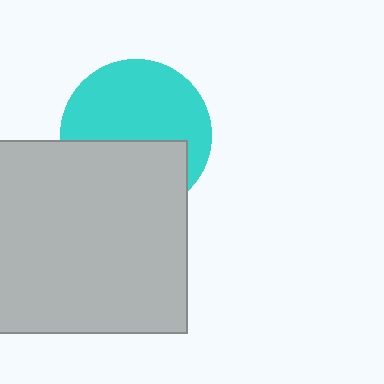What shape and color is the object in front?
The object in front is a light gray square.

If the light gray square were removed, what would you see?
You would see the complete cyan circle.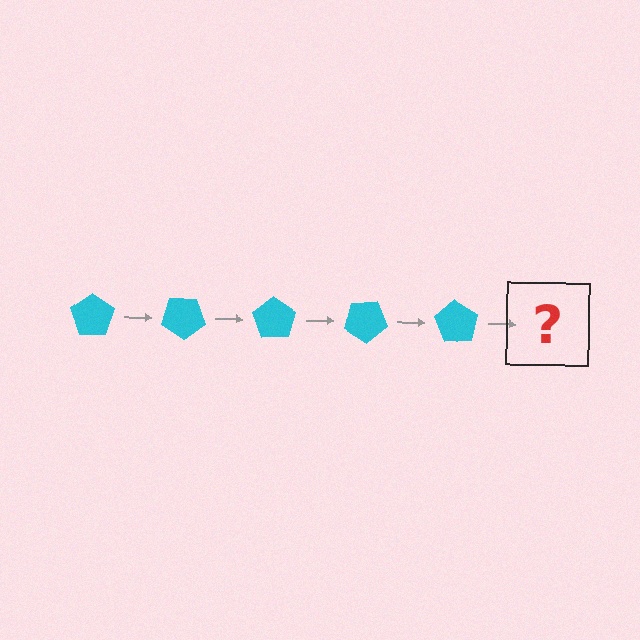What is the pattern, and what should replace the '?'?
The pattern is that the pentagon rotates 35 degrees each step. The '?' should be a cyan pentagon rotated 175 degrees.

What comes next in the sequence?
The next element should be a cyan pentagon rotated 175 degrees.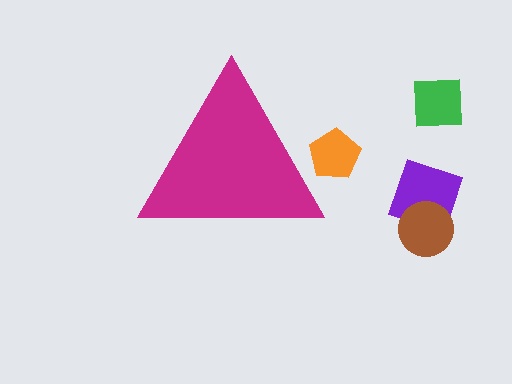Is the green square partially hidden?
No, the green square is fully visible.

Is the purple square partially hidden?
No, the purple square is fully visible.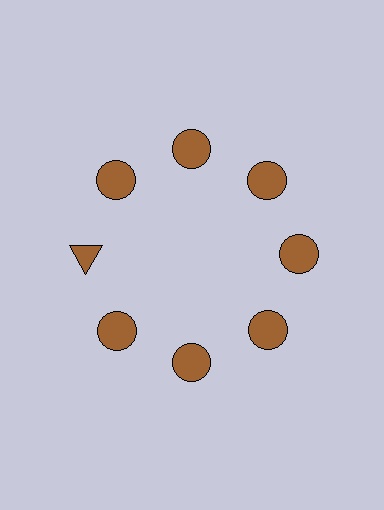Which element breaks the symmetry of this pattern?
The brown triangle at roughly the 9 o'clock position breaks the symmetry. All other shapes are brown circles.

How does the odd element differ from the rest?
It has a different shape: triangle instead of circle.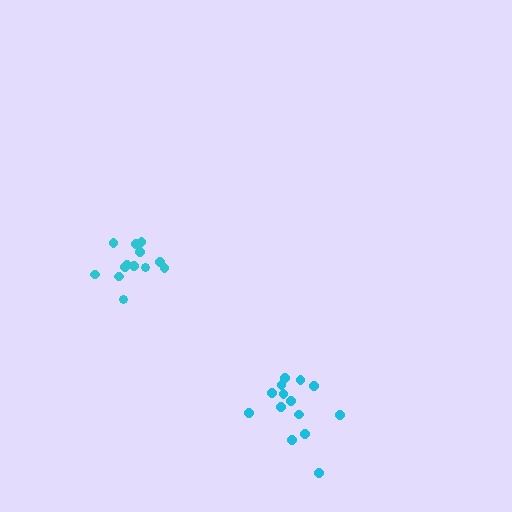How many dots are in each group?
Group 1: 14 dots, Group 2: 13 dots (27 total).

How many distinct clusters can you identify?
There are 2 distinct clusters.